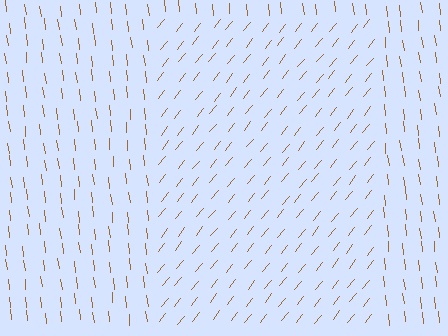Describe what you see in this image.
The image is filled with small brown line segments. A rectangle region in the image has lines oriented differently from the surrounding lines, creating a visible texture boundary.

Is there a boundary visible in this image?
Yes, there is a texture boundary formed by a change in line orientation.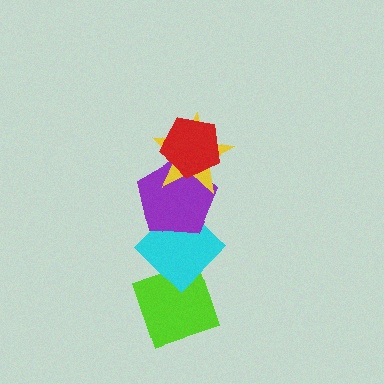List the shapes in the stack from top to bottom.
From top to bottom: the red pentagon, the yellow star, the purple pentagon, the cyan diamond, the lime diamond.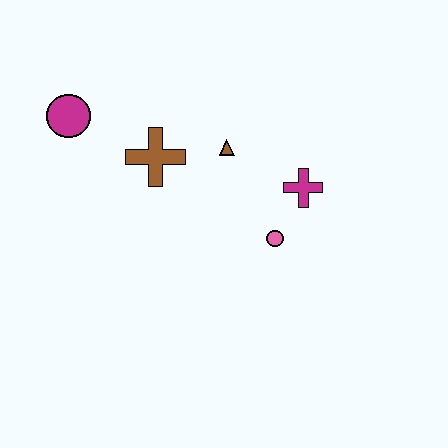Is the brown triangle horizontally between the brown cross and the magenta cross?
Yes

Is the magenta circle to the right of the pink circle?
No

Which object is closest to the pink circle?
The magenta cross is closest to the pink circle.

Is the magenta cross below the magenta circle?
Yes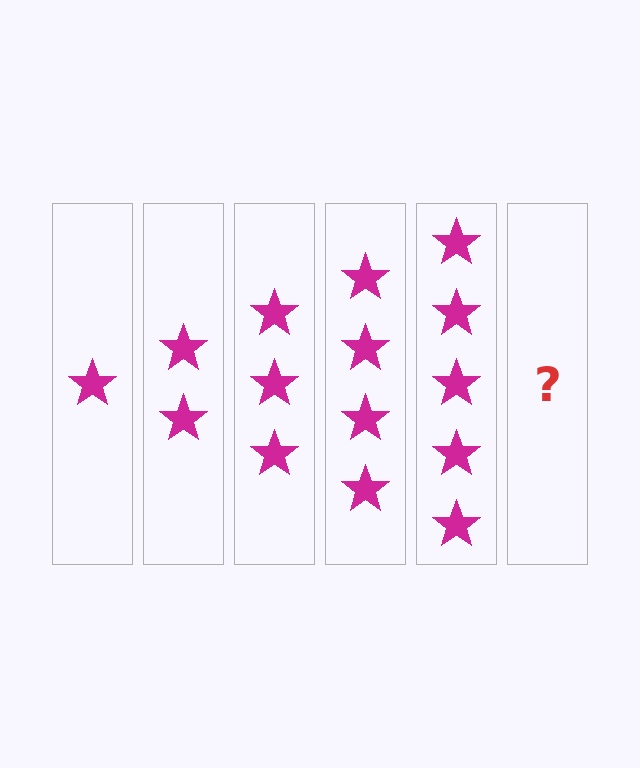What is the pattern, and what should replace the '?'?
The pattern is that each step adds one more star. The '?' should be 6 stars.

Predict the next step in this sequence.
The next step is 6 stars.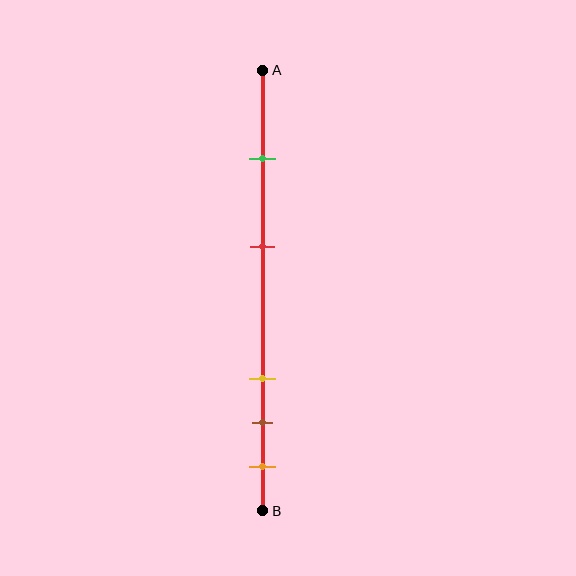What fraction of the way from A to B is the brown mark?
The brown mark is approximately 80% (0.8) of the way from A to B.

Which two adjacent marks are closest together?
The brown and orange marks are the closest adjacent pair.